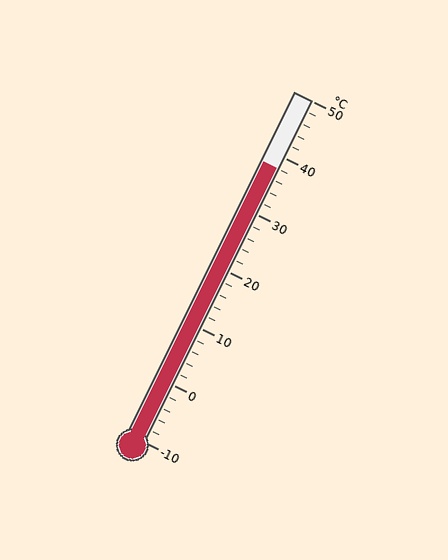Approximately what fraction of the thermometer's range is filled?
The thermometer is filled to approximately 80% of its range.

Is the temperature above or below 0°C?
The temperature is above 0°C.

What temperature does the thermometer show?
The thermometer shows approximately 38°C.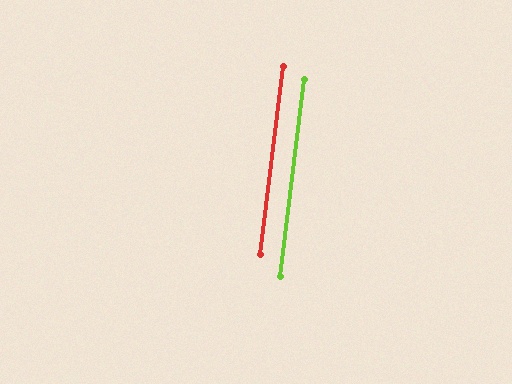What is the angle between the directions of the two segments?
Approximately 0 degrees.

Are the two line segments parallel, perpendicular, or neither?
Parallel — their directions differ by only 0.2°.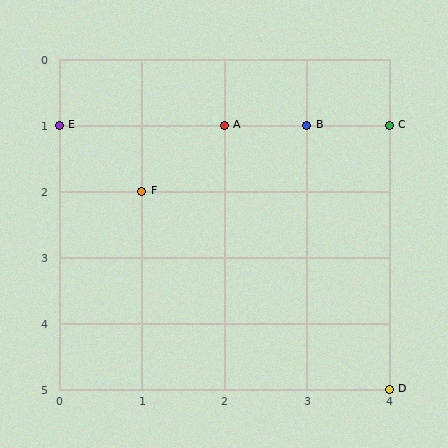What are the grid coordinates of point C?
Point C is at grid coordinates (4, 1).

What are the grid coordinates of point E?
Point E is at grid coordinates (0, 1).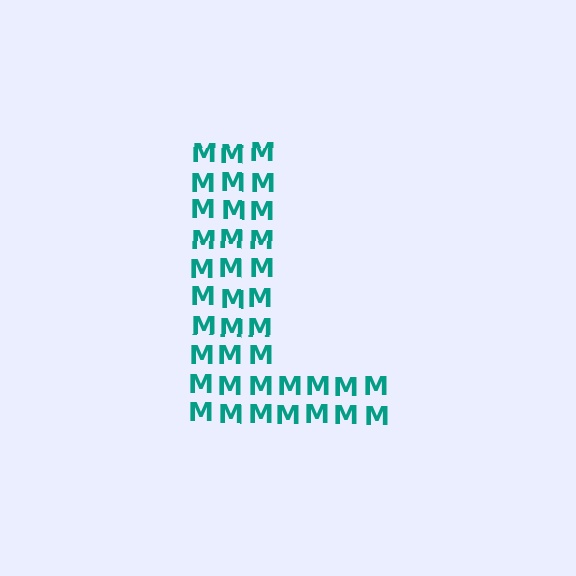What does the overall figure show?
The overall figure shows the letter L.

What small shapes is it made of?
It is made of small letter M's.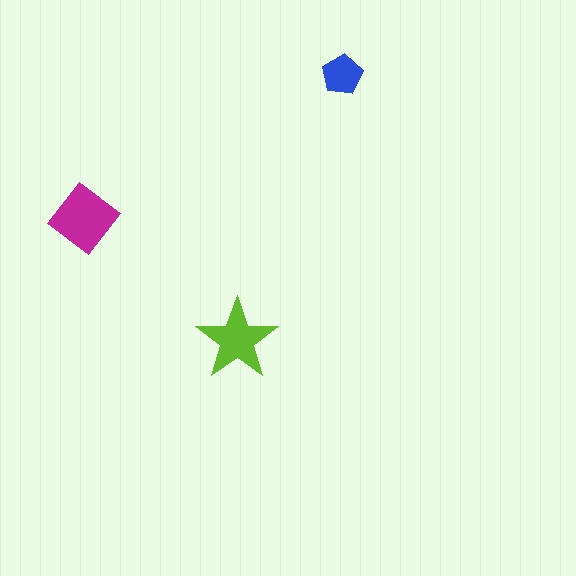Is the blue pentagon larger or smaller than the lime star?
Smaller.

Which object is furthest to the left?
The magenta diamond is leftmost.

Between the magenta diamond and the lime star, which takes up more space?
The magenta diamond.